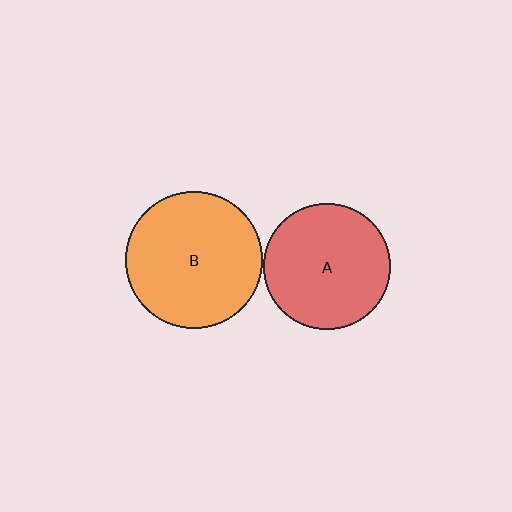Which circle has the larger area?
Circle B (orange).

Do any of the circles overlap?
No, none of the circles overlap.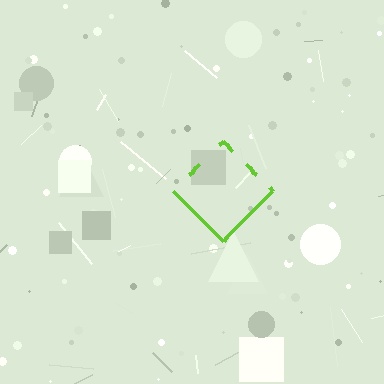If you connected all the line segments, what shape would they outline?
They would outline a diamond.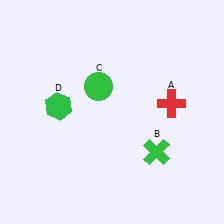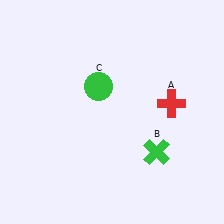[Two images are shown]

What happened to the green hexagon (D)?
The green hexagon (D) was removed in Image 2. It was in the top-left area of Image 1.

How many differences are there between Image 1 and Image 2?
There is 1 difference between the two images.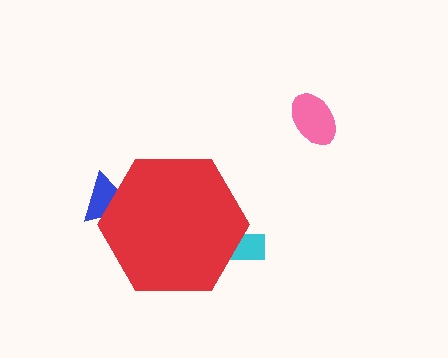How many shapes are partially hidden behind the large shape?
2 shapes are partially hidden.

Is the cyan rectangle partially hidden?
Yes, the cyan rectangle is partially hidden behind the red hexagon.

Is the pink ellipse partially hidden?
No, the pink ellipse is fully visible.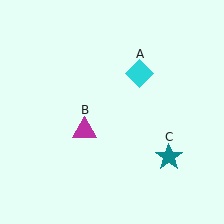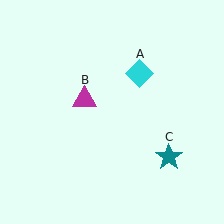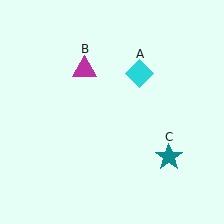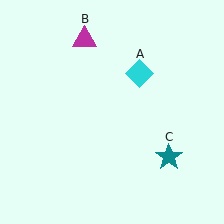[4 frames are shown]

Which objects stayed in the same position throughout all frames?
Cyan diamond (object A) and teal star (object C) remained stationary.